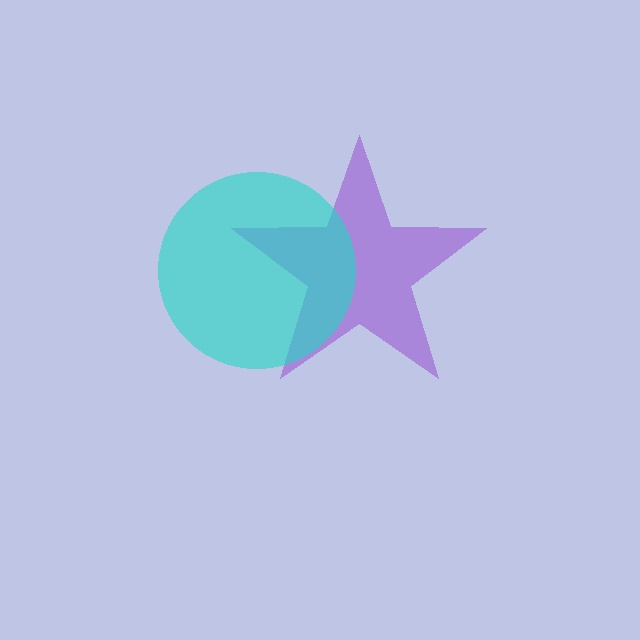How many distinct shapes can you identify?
There are 2 distinct shapes: a purple star, a cyan circle.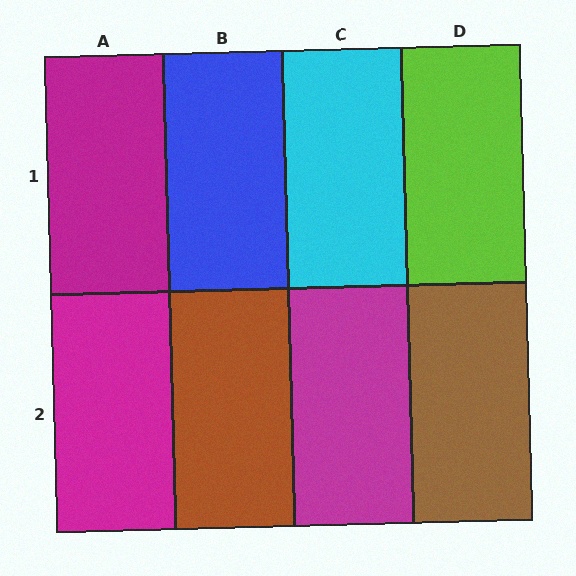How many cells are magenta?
3 cells are magenta.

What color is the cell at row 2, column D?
Brown.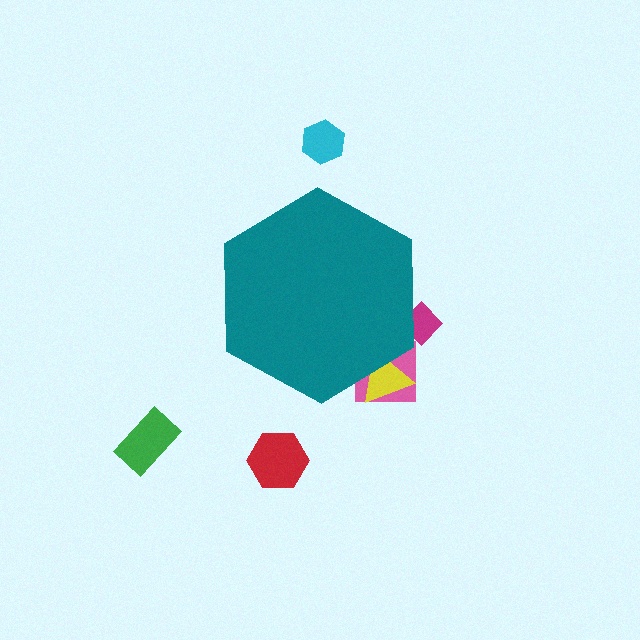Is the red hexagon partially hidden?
No, the red hexagon is fully visible.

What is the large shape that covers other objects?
A teal hexagon.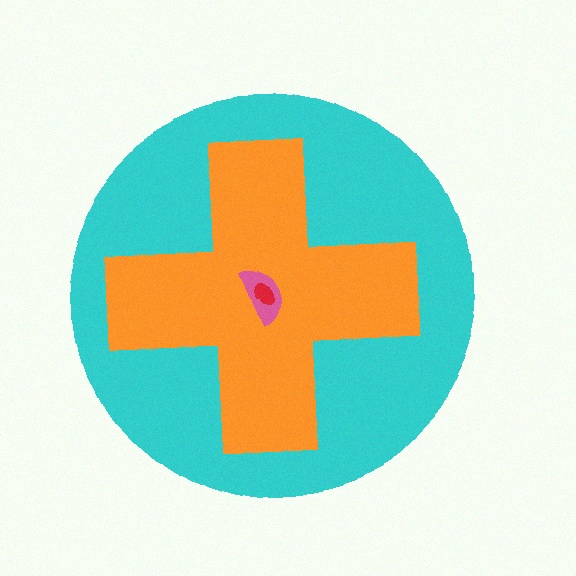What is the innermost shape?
The red ellipse.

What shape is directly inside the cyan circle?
The orange cross.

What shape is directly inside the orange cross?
The pink semicircle.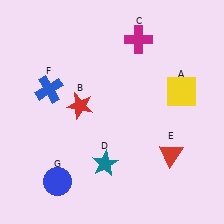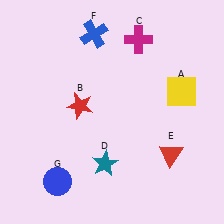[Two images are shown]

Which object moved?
The blue cross (F) moved up.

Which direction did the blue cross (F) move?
The blue cross (F) moved up.